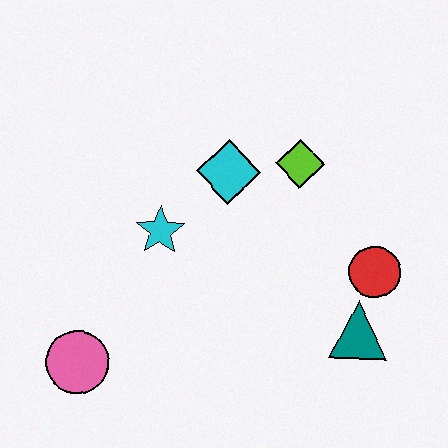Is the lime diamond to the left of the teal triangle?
Yes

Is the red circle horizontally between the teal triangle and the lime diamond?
No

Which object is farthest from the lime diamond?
The pink circle is farthest from the lime diamond.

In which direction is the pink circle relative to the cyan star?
The pink circle is below the cyan star.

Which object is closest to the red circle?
The teal triangle is closest to the red circle.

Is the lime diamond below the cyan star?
No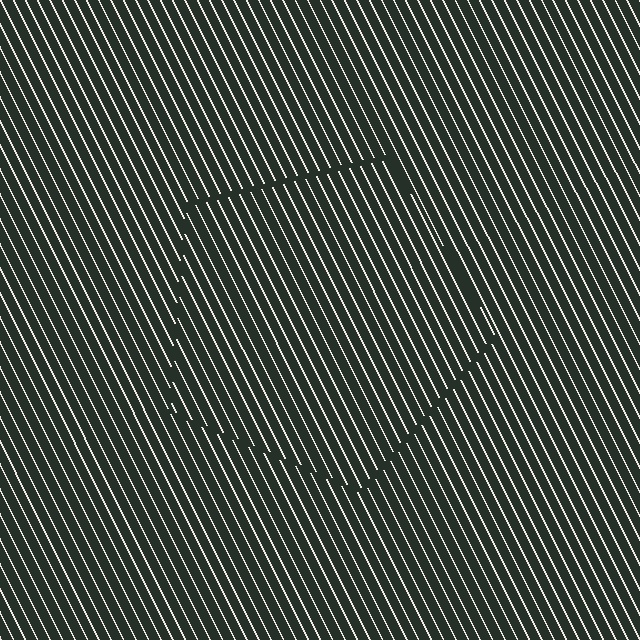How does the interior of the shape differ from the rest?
The interior of the shape contains the same grating, shifted by half a period — the contour is defined by the phase discontinuity where line-ends from the inner and outer gratings abut.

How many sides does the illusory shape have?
5 sides — the line-ends trace a pentagon.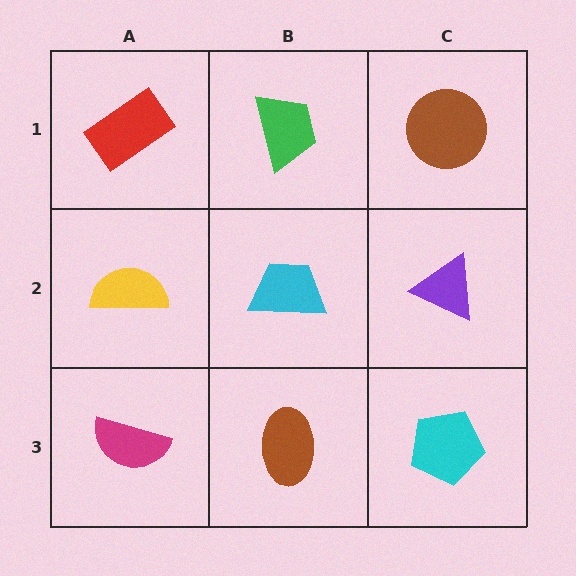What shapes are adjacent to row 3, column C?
A purple triangle (row 2, column C), a brown ellipse (row 3, column B).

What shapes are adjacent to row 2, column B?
A green trapezoid (row 1, column B), a brown ellipse (row 3, column B), a yellow semicircle (row 2, column A), a purple triangle (row 2, column C).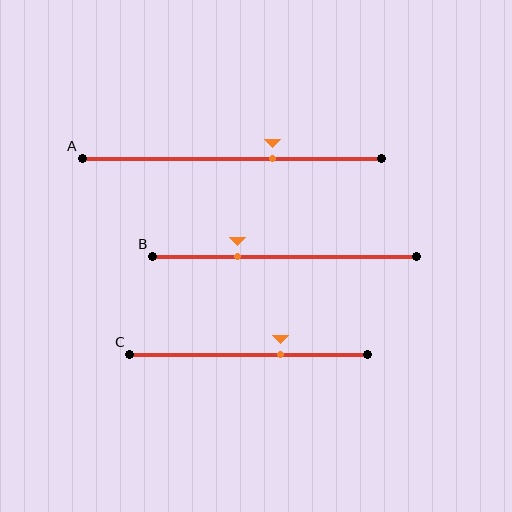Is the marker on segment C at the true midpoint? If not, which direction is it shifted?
No, the marker on segment C is shifted to the right by about 13% of the segment length.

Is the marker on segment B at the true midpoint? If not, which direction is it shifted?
No, the marker on segment B is shifted to the left by about 18% of the segment length.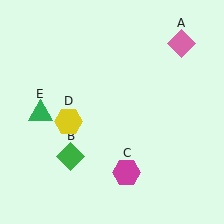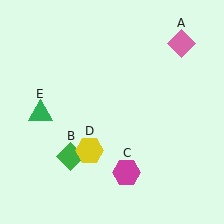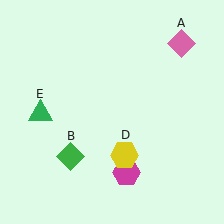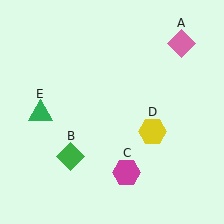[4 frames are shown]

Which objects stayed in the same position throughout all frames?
Pink diamond (object A) and green diamond (object B) and magenta hexagon (object C) and green triangle (object E) remained stationary.